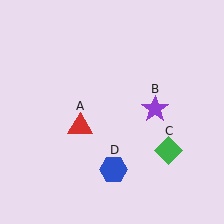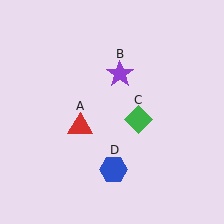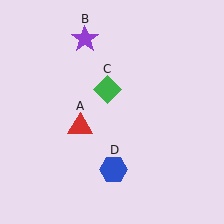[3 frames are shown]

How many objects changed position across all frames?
2 objects changed position: purple star (object B), green diamond (object C).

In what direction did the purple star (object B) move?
The purple star (object B) moved up and to the left.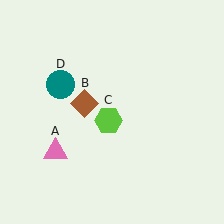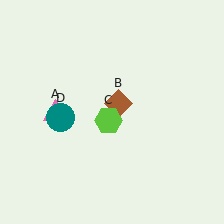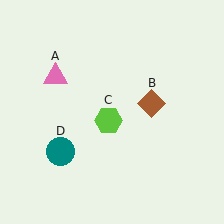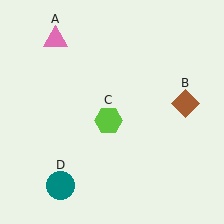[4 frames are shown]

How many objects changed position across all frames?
3 objects changed position: pink triangle (object A), brown diamond (object B), teal circle (object D).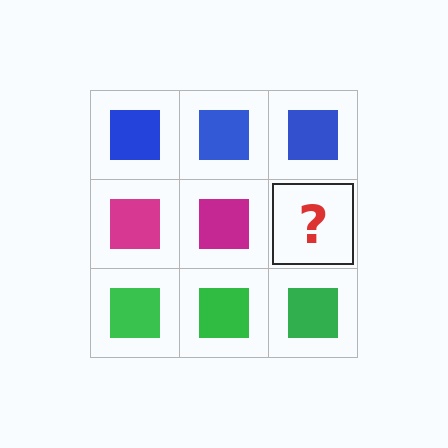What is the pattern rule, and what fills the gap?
The rule is that each row has a consistent color. The gap should be filled with a magenta square.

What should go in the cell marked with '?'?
The missing cell should contain a magenta square.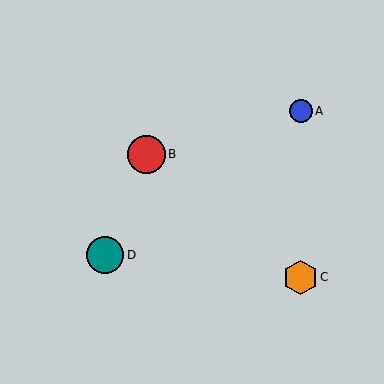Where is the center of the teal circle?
The center of the teal circle is at (105, 255).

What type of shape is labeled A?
Shape A is a blue circle.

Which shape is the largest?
The red circle (labeled B) is the largest.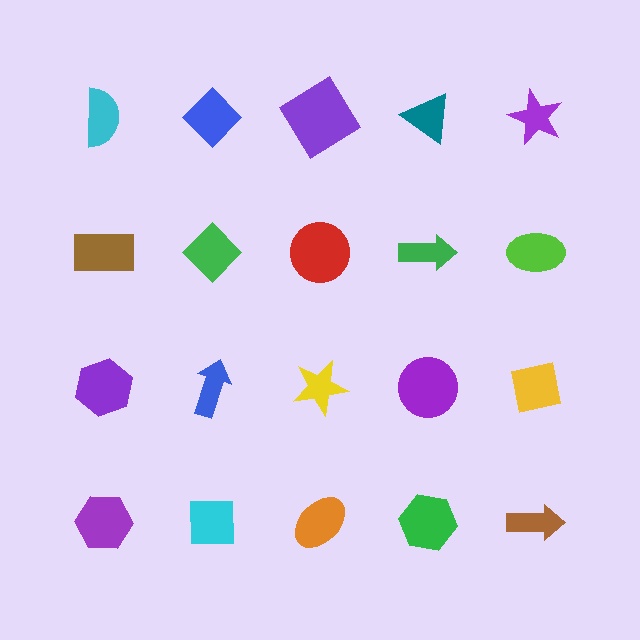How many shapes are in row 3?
5 shapes.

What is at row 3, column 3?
A yellow star.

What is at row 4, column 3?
An orange ellipse.